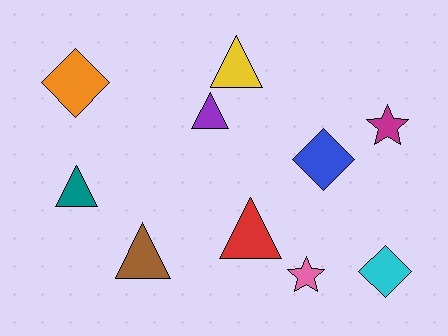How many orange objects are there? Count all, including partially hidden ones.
There is 1 orange object.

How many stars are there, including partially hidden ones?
There are 2 stars.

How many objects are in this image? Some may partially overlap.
There are 10 objects.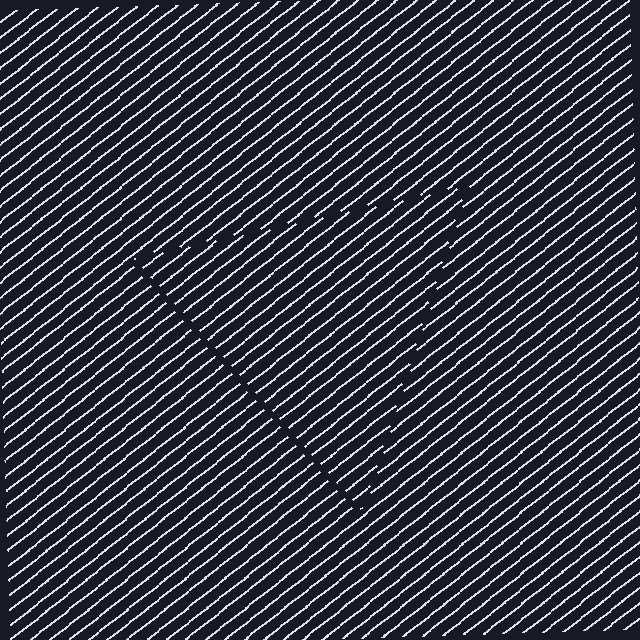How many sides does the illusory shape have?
3 sides — the line-ends trace a triangle.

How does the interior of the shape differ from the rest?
The interior of the shape contains the same grating, shifted by half a period — the contour is defined by the phase discontinuity where line-ends from the inner and outer gratings abut.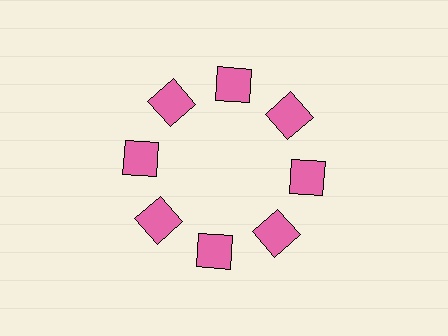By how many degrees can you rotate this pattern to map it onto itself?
The pattern maps onto itself every 45 degrees of rotation.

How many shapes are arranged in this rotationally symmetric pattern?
There are 8 shapes, arranged in 8 groups of 1.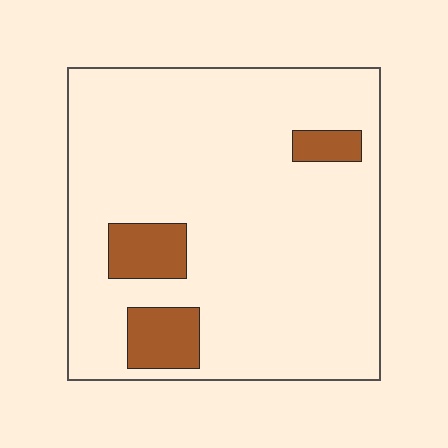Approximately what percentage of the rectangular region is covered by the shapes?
Approximately 10%.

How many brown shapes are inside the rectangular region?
3.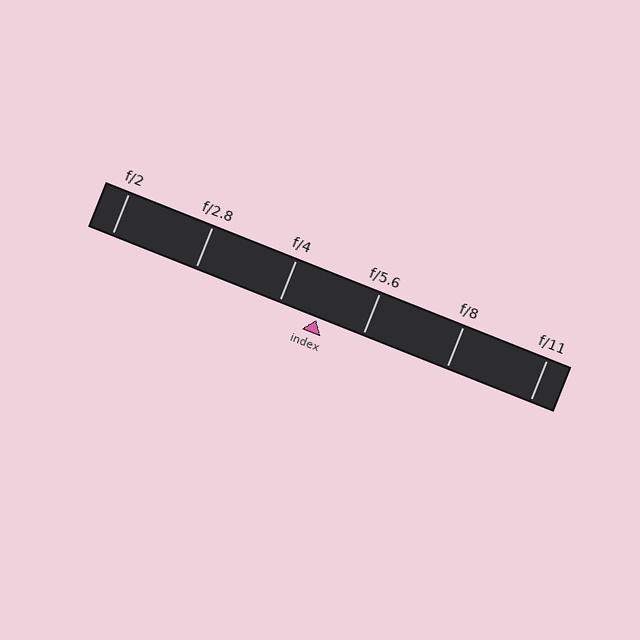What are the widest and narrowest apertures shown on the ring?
The widest aperture shown is f/2 and the narrowest is f/11.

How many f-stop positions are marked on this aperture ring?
There are 6 f-stop positions marked.